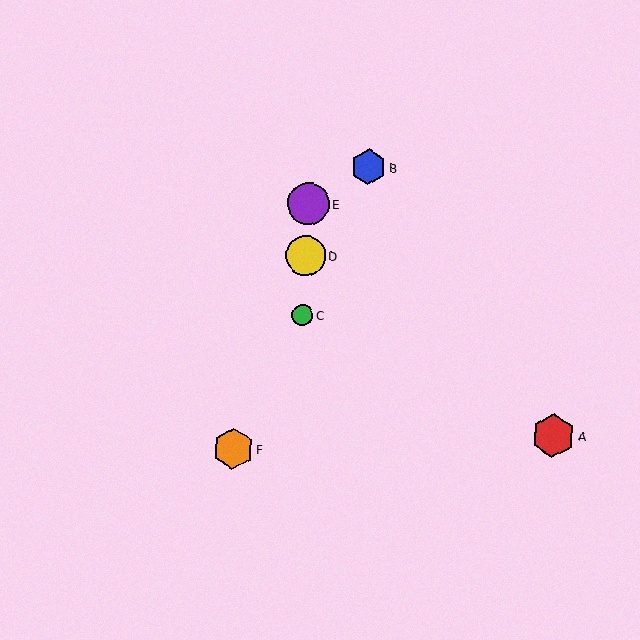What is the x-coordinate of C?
Object C is at x≈303.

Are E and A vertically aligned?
No, E is at x≈308 and A is at x≈553.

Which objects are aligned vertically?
Objects C, D, E are aligned vertically.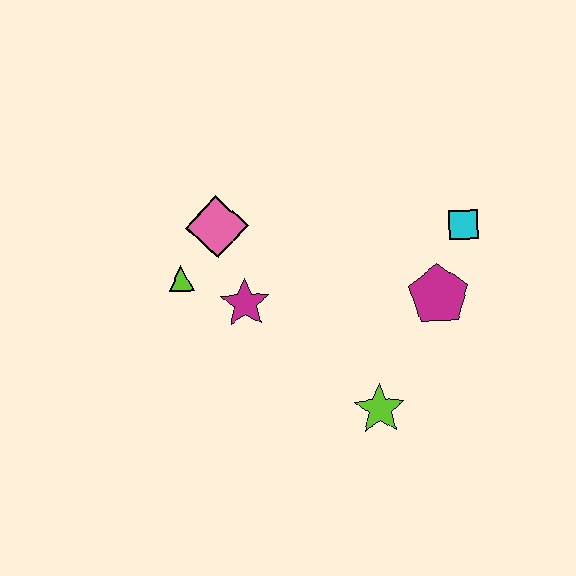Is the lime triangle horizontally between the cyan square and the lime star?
No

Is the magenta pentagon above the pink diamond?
No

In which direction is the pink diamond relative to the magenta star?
The pink diamond is above the magenta star.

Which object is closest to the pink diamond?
The lime triangle is closest to the pink diamond.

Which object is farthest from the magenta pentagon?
The lime triangle is farthest from the magenta pentagon.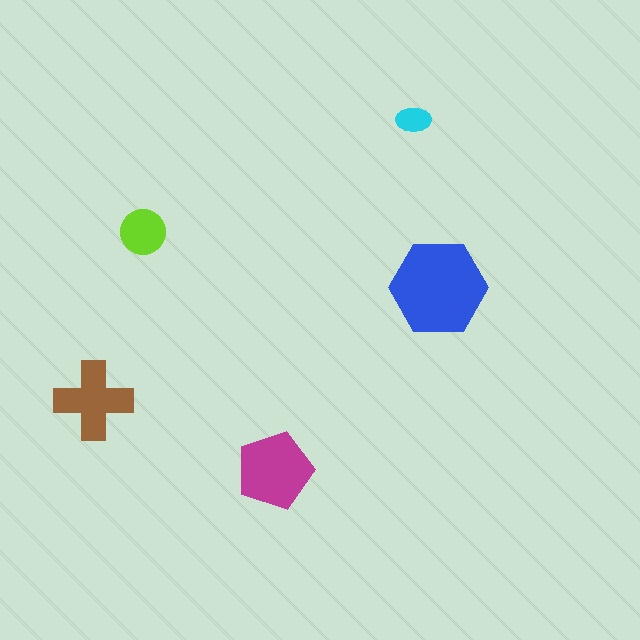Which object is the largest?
The blue hexagon.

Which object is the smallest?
The cyan ellipse.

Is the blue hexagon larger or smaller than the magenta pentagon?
Larger.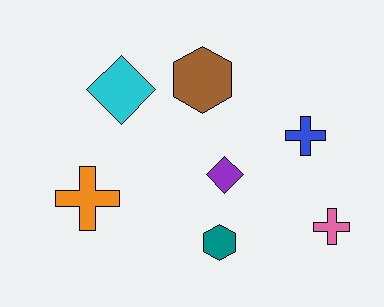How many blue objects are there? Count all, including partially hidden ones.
There is 1 blue object.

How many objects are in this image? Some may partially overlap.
There are 7 objects.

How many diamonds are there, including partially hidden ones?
There are 2 diamonds.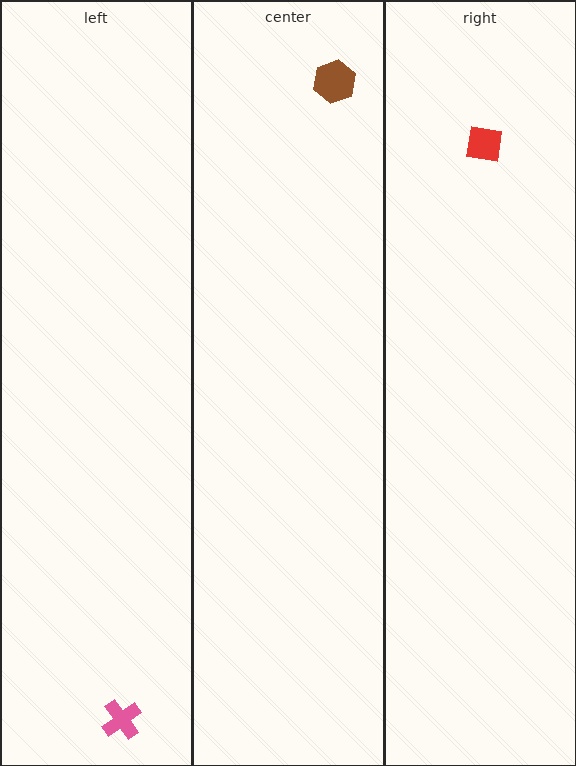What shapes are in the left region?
The pink cross.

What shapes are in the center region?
The brown hexagon.